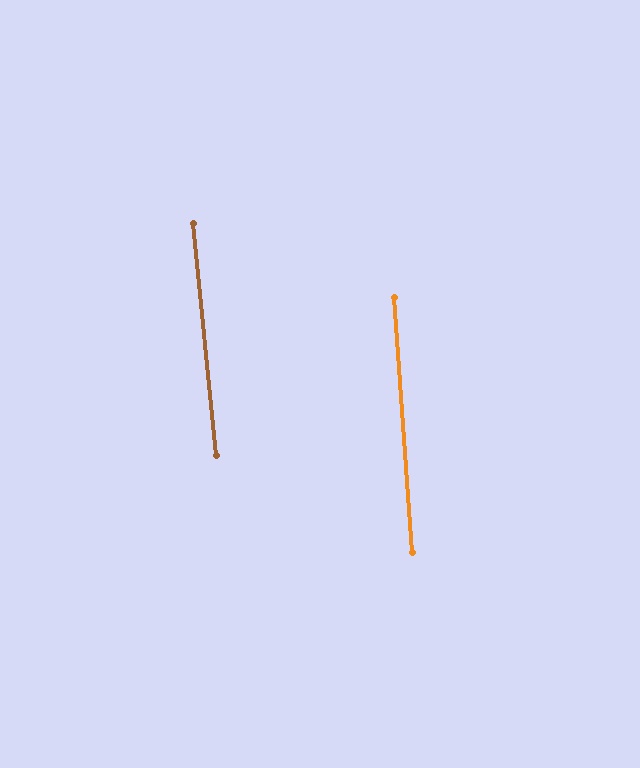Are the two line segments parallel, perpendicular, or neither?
Parallel — their directions differ by only 1.5°.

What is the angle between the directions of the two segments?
Approximately 2 degrees.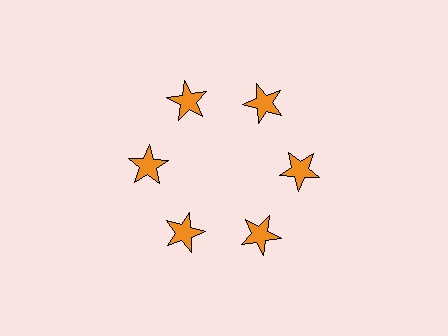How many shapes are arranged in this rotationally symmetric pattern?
There are 6 shapes, arranged in 6 groups of 1.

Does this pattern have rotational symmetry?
Yes, this pattern has 6-fold rotational symmetry. It looks the same after rotating 60 degrees around the center.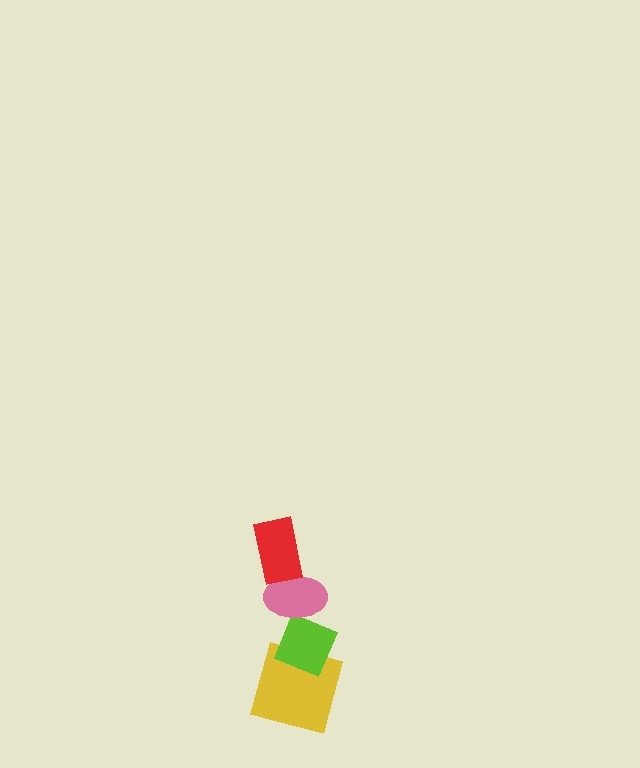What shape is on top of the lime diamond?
The pink ellipse is on top of the lime diamond.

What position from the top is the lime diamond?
The lime diamond is 3rd from the top.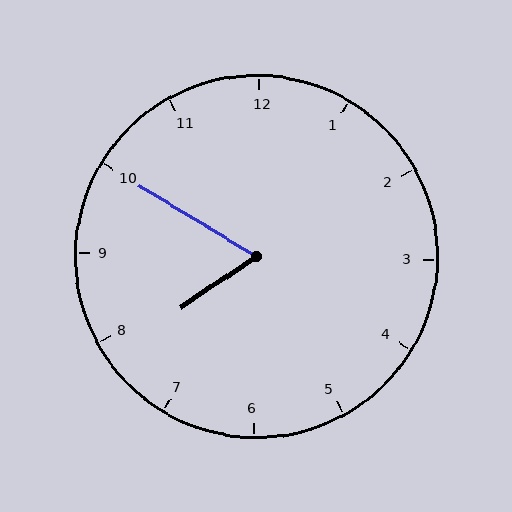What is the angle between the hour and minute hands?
Approximately 65 degrees.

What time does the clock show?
7:50.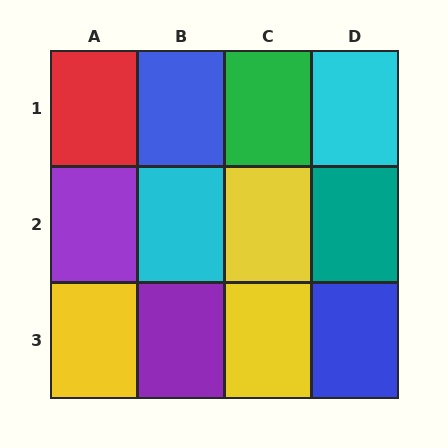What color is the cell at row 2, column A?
Purple.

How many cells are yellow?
3 cells are yellow.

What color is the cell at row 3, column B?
Purple.